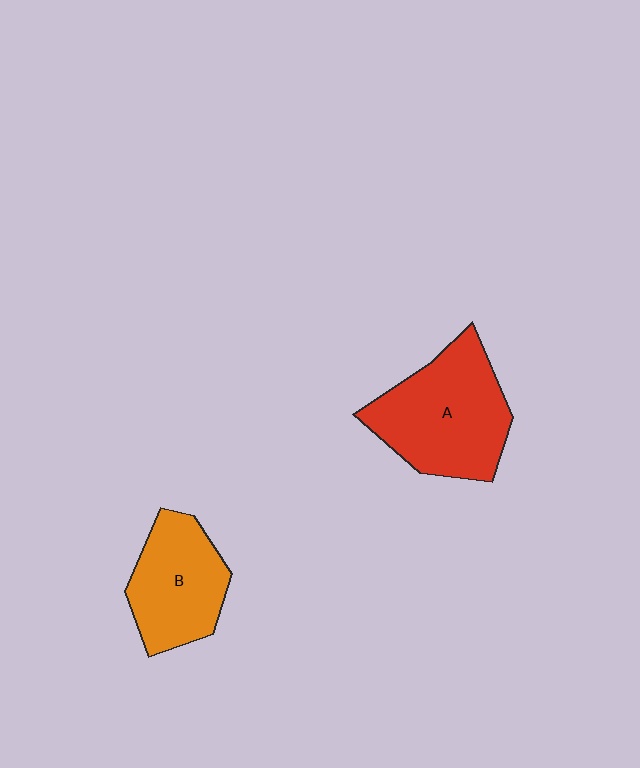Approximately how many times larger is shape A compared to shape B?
Approximately 1.4 times.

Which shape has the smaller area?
Shape B (orange).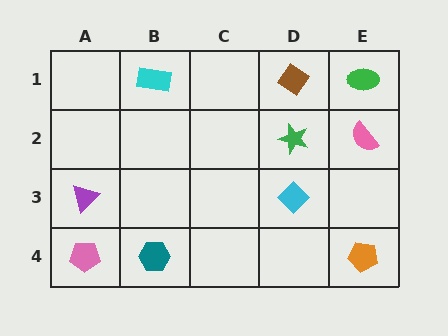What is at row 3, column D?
A cyan diamond.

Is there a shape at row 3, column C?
No, that cell is empty.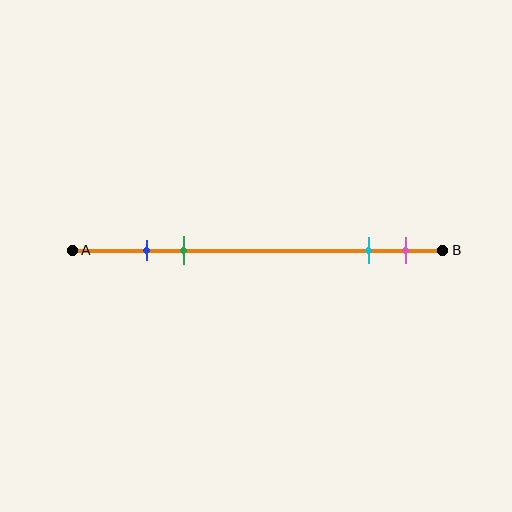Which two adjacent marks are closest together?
The blue and green marks are the closest adjacent pair.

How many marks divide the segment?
There are 4 marks dividing the segment.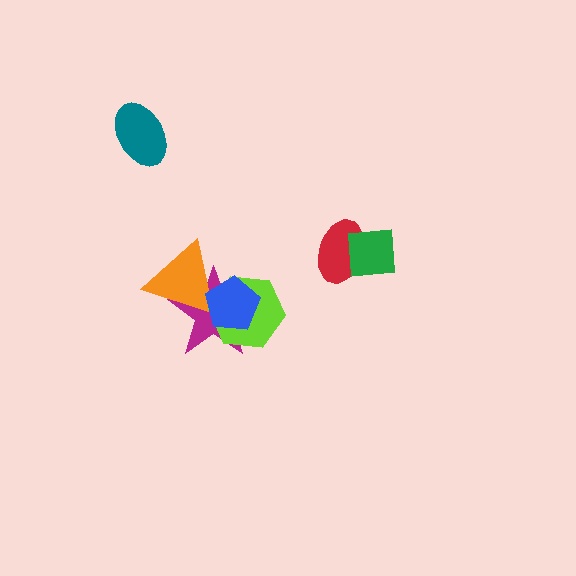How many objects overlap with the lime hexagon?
3 objects overlap with the lime hexagon.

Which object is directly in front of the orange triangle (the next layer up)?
The lime hexagon is directly in front of the orange triangle.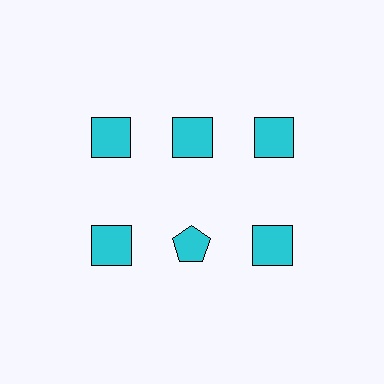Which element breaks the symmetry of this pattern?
The cyan pentagon in the second row, second from left column breaks the symmetry. All other shapes are cyan squares.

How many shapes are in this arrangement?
There are 6 shapes arranged in a grid pattern.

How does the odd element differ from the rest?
It has a different shape: pentagon instead of square.